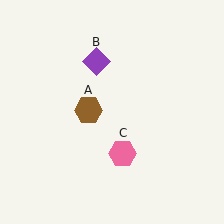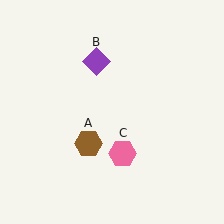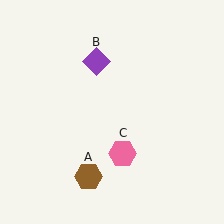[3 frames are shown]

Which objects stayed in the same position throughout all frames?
Purple diamond (object B) and pink hexagon (object C) remained stationary.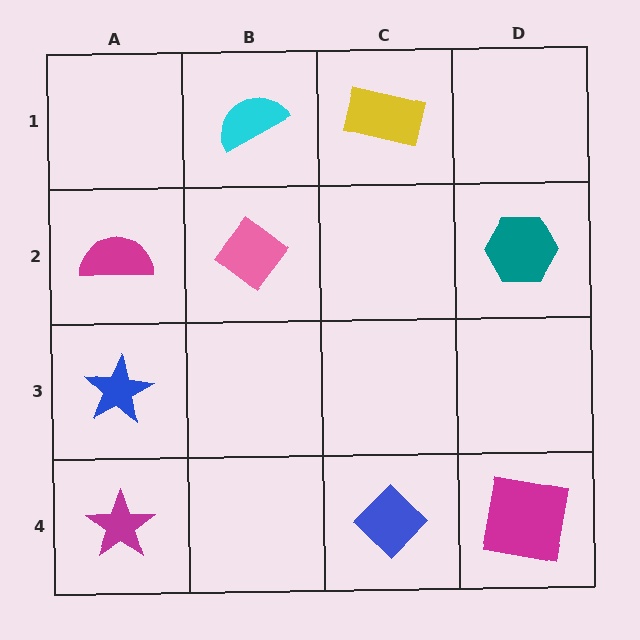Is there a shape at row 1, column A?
No, that cell is empty.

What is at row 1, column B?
A cyan semicircle.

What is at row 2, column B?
A pink diamond.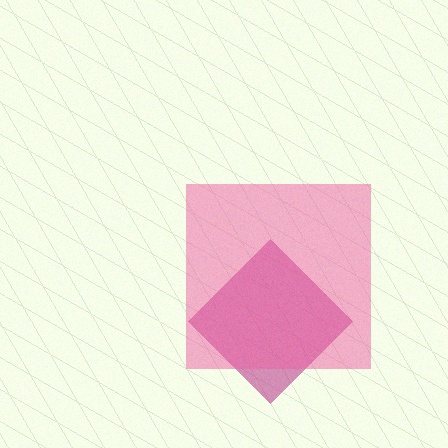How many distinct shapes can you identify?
There are 2 distinct shapes: a magenta diamond, a pink square.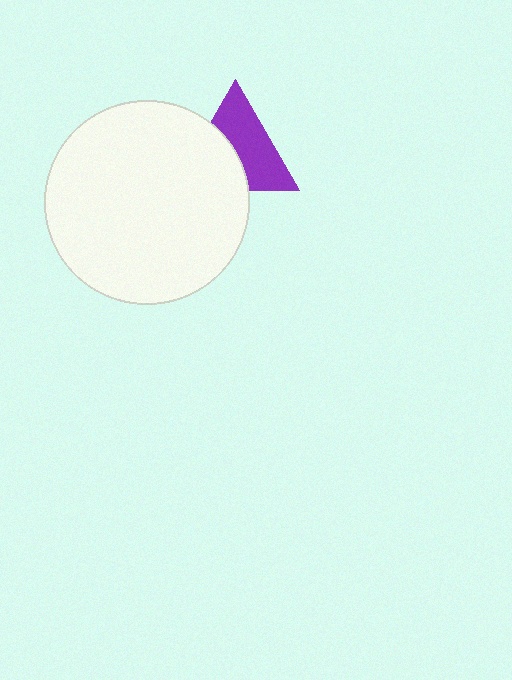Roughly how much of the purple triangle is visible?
About half of it is visible (roughly 57%).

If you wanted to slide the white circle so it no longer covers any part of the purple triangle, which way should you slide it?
Slide it toward the lower-left — that is the most direct way to separate the two shapes.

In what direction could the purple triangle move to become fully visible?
The purple triangle could move toward the upper-right. That would shift it out from behind the white circle entirely.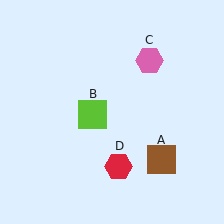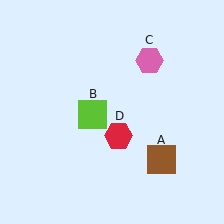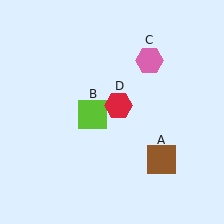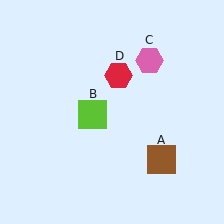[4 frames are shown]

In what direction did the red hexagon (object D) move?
The red hexagon (object D) moved up.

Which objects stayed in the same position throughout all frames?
Brown square (object A) and lime square (object B) and pink hexagon (object C) remained stationary.